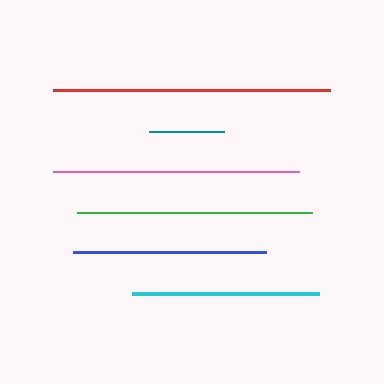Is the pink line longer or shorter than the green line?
The pink line is longer than the green line.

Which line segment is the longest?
The red line is the longest at approximately 277 pixels.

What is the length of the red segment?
The red segment is approximately 277 pixels long.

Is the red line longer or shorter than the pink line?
The red line is longer than the pink line.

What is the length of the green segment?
The green segment is approximately 235 pixels long.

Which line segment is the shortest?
The teal line is the shortest at approximately 75 pixels.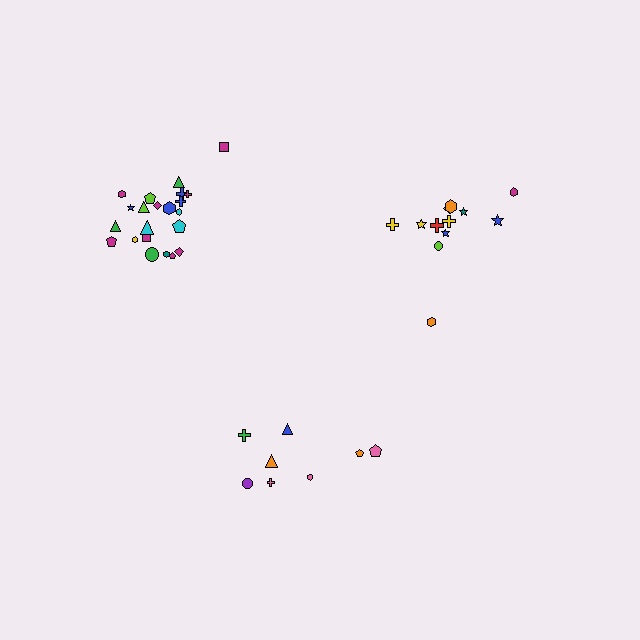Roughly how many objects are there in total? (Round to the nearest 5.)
Roughly 40 objects in total.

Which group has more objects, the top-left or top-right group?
The top-left group.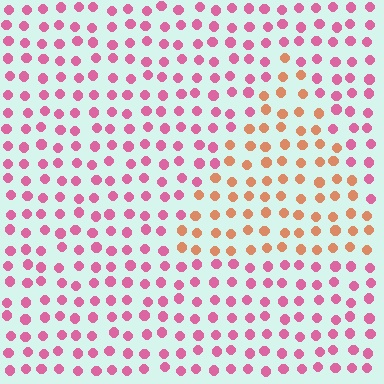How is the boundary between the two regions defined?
The boundary is defined purely by a slight shift in hue (about 49 degrees). Spacing, size, and orientation are identical on both sides.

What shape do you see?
I see a triangle.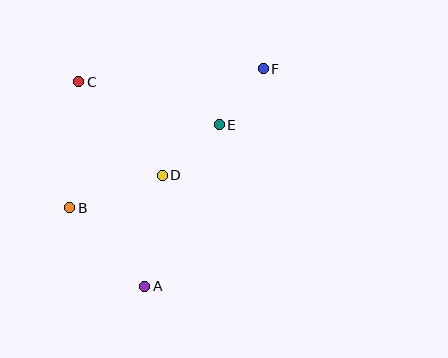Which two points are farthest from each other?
Points A and F are farthest from each other.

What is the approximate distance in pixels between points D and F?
The distance between D and F is approximately 146 pixels.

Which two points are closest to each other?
Points E and F are closest to each other.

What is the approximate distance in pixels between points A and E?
The distance between A and E is approximately 178 pixels.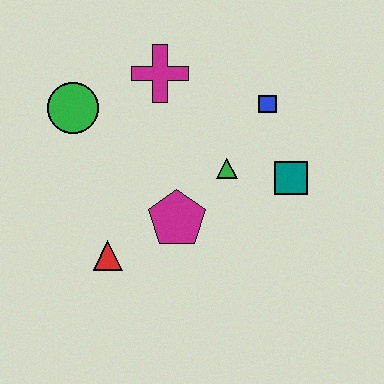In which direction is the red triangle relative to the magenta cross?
The red triangle is below the magenta cross.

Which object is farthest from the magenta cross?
The red triangle is farthest from the magenta cross.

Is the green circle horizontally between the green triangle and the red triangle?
No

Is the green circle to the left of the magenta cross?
Yes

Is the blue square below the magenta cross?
Yes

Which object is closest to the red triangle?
The magenta pentagon is closest to the red triangle.